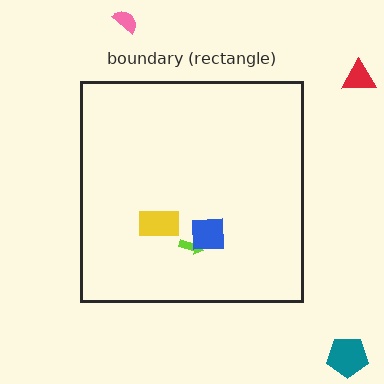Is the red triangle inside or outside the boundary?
Outside.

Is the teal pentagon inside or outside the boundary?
Outside.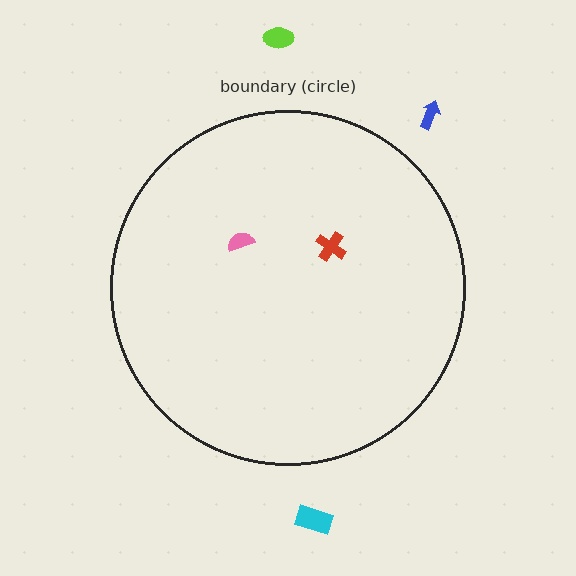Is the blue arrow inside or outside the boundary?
Outside.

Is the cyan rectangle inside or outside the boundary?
Outside.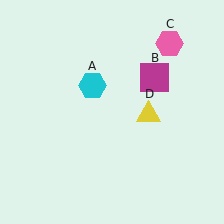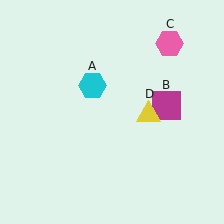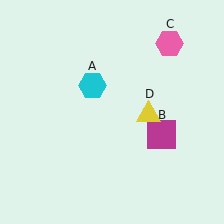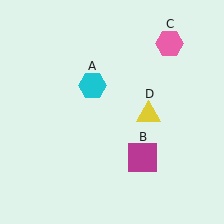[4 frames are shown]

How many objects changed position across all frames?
1 object changed position: magenta square (object B).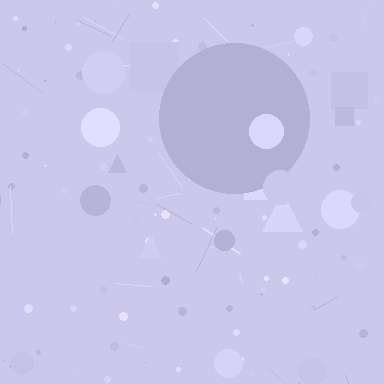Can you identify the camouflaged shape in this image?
The camouflaged shape is a circle.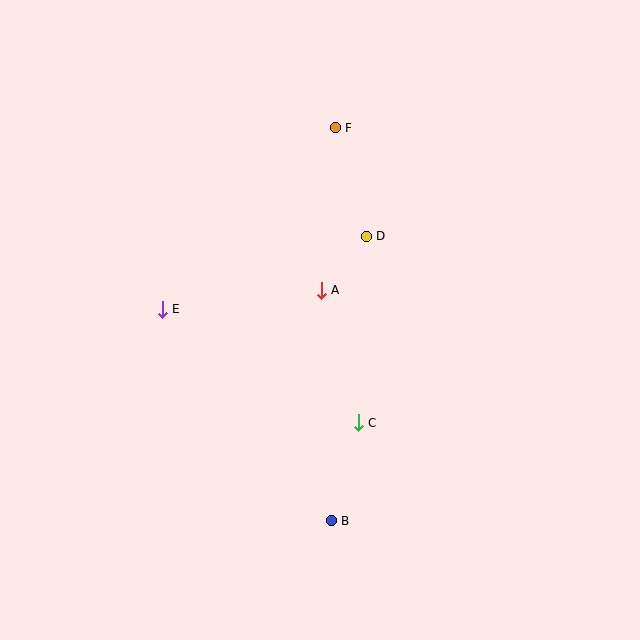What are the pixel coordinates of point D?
Point D is at (366, 236).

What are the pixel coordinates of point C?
Point C is at (358, 423).